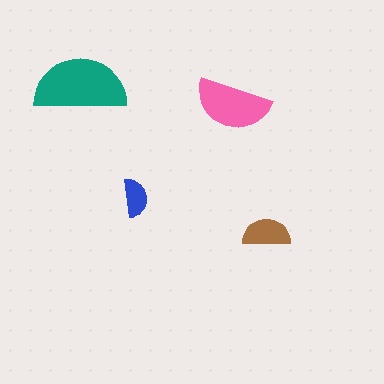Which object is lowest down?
The brown semicircle is bottommost.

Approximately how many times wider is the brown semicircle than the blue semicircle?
About 1.5 times wider.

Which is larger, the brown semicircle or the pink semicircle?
The pink one.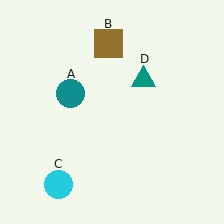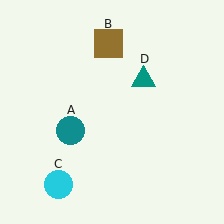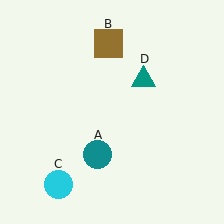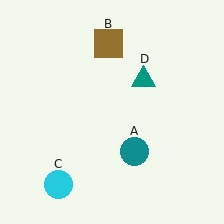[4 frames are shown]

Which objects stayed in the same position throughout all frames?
Brown square (object B) and cyan circle (object C) and teal triangle (object D) remained stationary.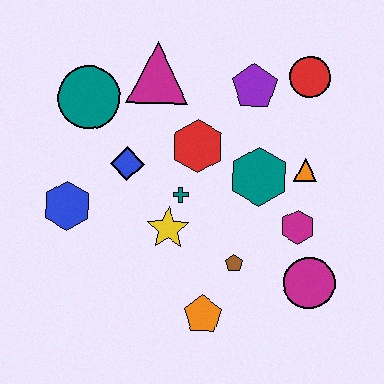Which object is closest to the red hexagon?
The teal cross is closest to the red hexagon.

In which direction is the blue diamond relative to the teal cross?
The blue diamond is to the left of the teal cross.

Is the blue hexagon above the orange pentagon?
Yes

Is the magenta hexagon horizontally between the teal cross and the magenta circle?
Yes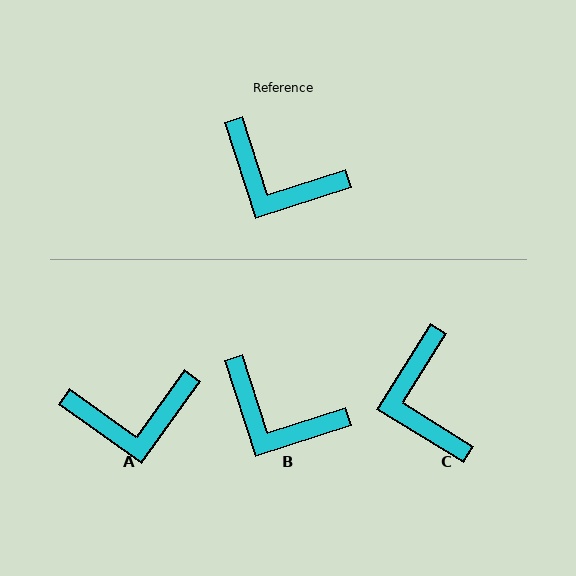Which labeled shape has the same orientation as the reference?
B.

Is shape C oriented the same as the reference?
No, it is off by about 50 degrees.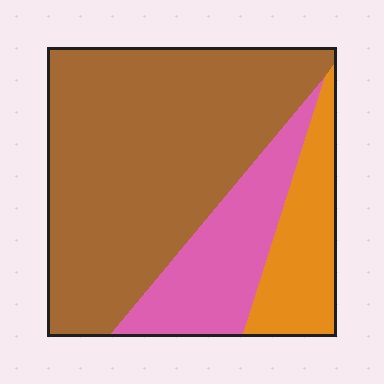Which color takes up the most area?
Brown, at roughly 65%.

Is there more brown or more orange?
Brown.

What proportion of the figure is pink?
Pink covers roughly 20% of the figure.